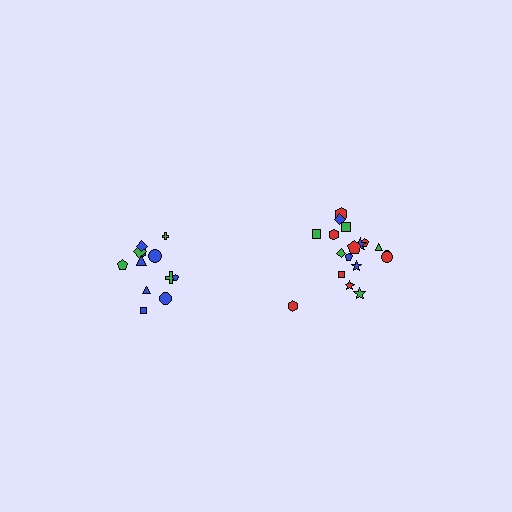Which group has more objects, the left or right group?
The right group.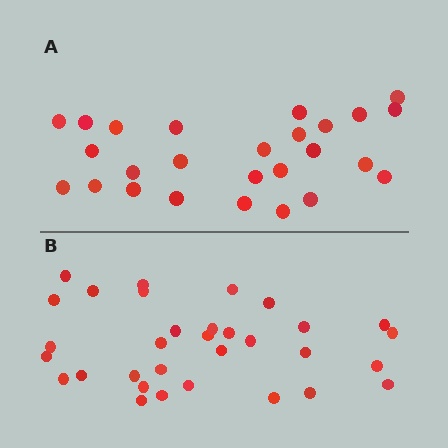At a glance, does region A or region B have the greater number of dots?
Region B (the bottom region) has more dots.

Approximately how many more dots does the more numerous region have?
Region B has about 6 more dots than region A.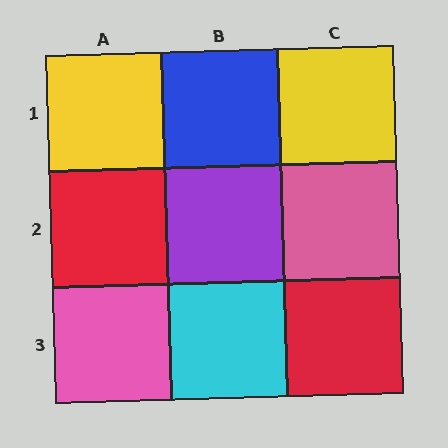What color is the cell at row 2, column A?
Red.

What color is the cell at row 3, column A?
Pink.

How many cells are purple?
1 cell is purple.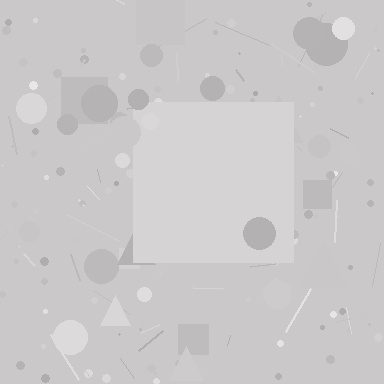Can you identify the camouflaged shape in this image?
The camouflaged shape is a square.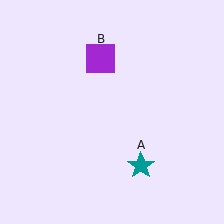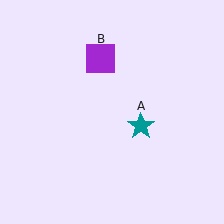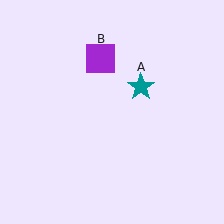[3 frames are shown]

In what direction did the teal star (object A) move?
The teal star (object A) moved up.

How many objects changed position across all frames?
1 object changed position: teal star (object A).